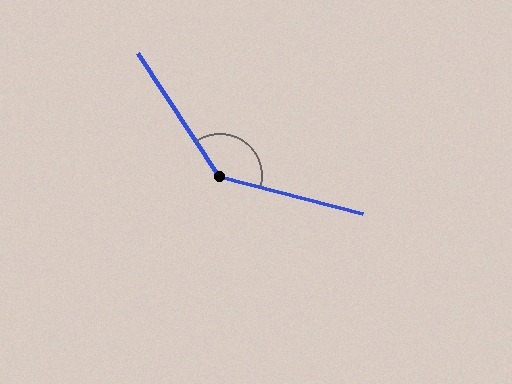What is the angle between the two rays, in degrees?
Approximately 138 degrees.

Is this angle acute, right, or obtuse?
It is obtuse.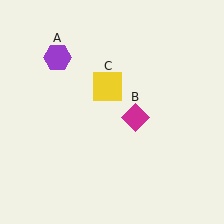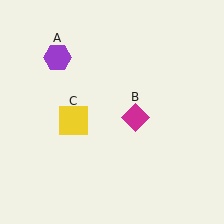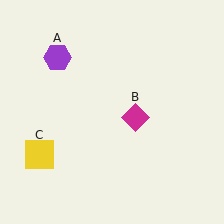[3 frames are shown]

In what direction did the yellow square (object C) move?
The yellow square (object C) moved down and to the left.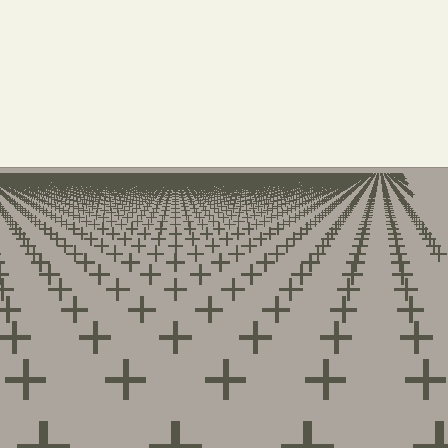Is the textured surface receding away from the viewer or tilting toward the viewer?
The surface is receding away from the viewer. Texture elements get smaller and denser toward the top.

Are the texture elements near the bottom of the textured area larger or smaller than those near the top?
Larger. Near the bottom, elements are closer to the viewer and appear at a bigger on-screen size.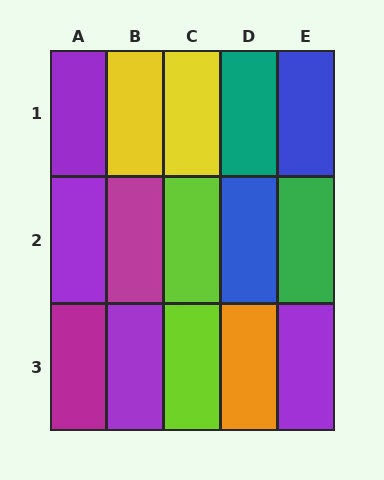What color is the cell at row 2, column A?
Purple.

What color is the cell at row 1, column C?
Yellow.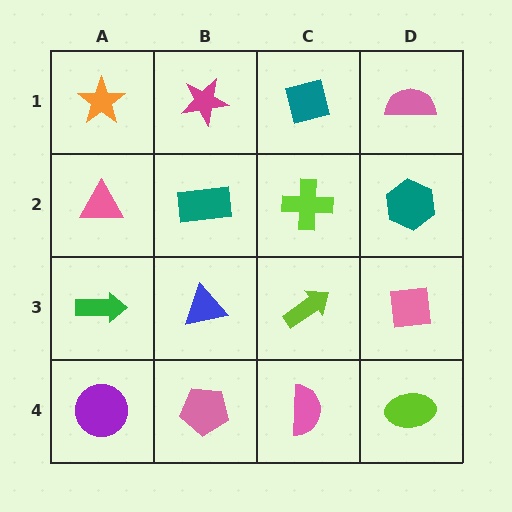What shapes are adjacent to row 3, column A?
A pink triangle (row 2, column A), a purple circle (row 4, column A), a blue triangle (row 3, column B).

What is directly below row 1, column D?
A teal hexagon.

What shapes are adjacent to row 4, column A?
A green arrow (row 3, column A), a pink pentagon (row 4, column B).